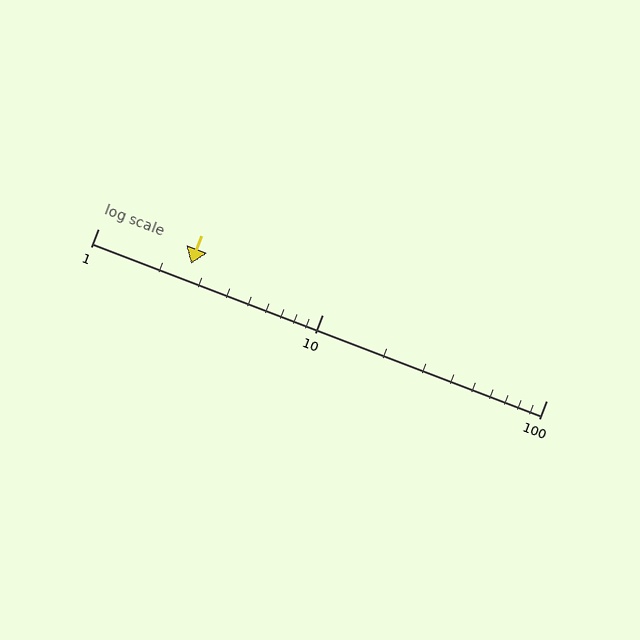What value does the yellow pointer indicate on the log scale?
The pointer indicates approximately 2.6.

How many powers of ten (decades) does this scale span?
The scale spans 2 decades, from 1 to 100.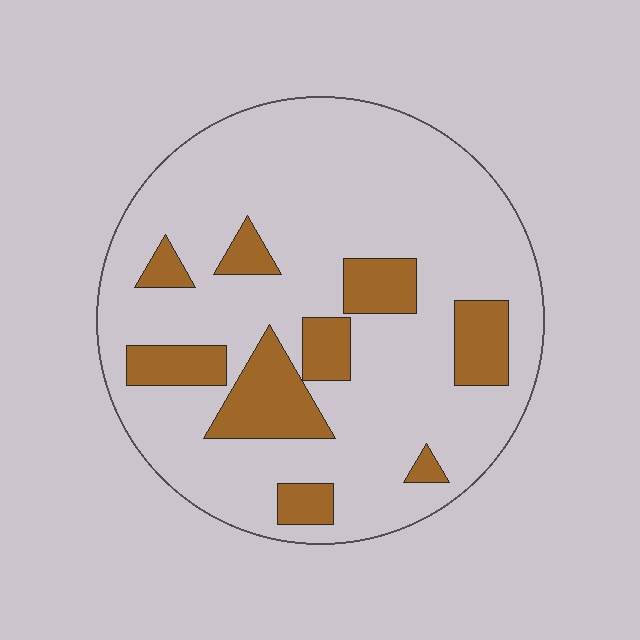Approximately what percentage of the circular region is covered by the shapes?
Approximately 20%.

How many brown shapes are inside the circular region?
9.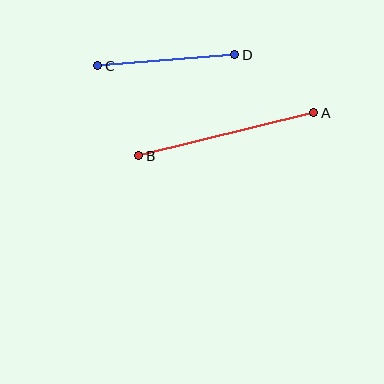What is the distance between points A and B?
The distance is approximately 180 pixels.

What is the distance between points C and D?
The distance is approximately 138 pixels.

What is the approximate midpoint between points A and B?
The midpoint is at approximately (226, 134) pixels.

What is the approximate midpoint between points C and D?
The midpoint is at approximately (166, 60) pixels.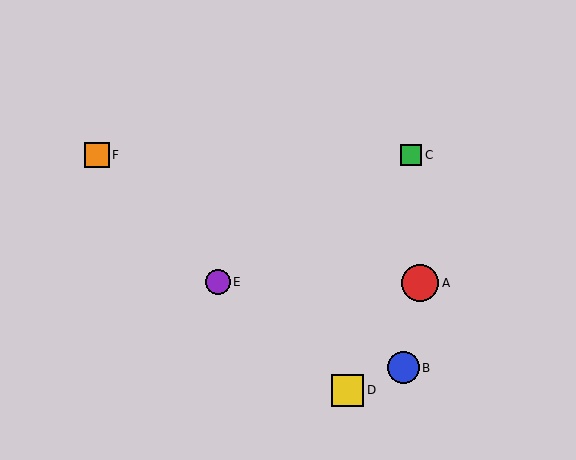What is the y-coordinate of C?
Object C is at y≈155.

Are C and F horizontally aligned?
Yes, both are at y≈155.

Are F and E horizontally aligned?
No, F is at y≈155 and E is at y≈282.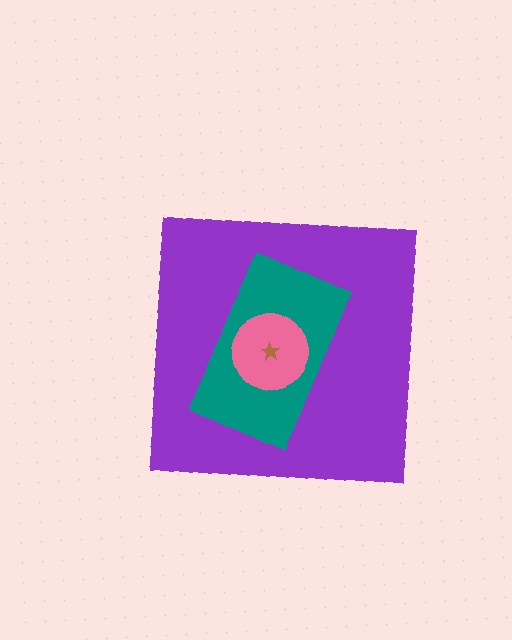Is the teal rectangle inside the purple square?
Yes.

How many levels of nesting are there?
4.